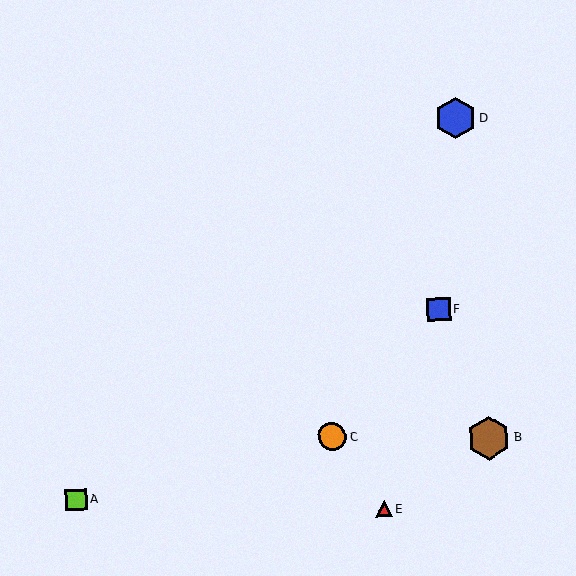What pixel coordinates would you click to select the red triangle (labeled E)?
Click at (384, 509) to select the red triangle E.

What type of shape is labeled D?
Shape D is a blue hexagon.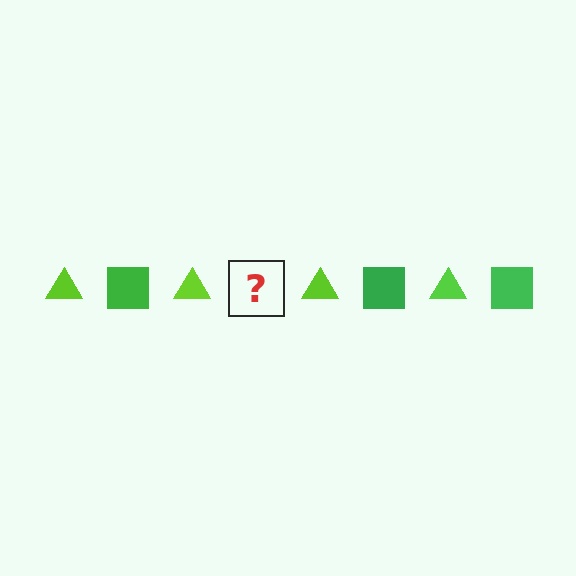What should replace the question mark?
The question mark should be replaced with a green square.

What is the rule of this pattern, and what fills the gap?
The rule is that the pattern alternates between lime triangle and green square. The gap should be filled with a green square.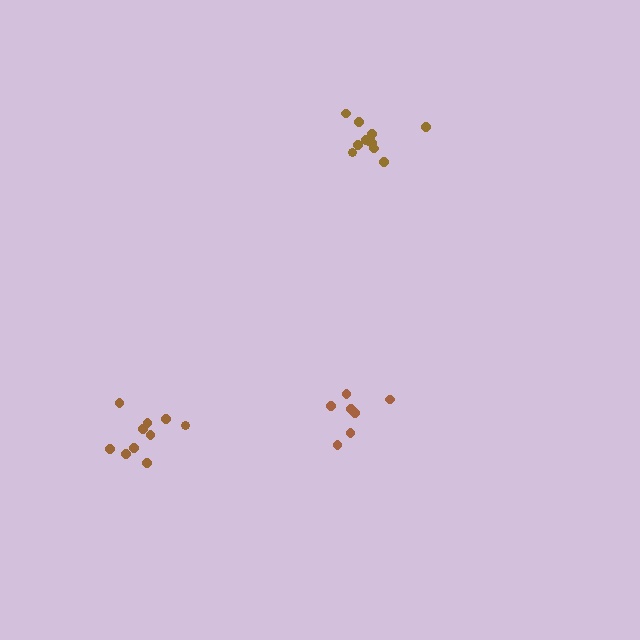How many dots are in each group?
Group 1: 12 dots, Group 2: 7 dots, Group 3: 10 dots (29 total).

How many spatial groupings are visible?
There are 3 spatial groupings.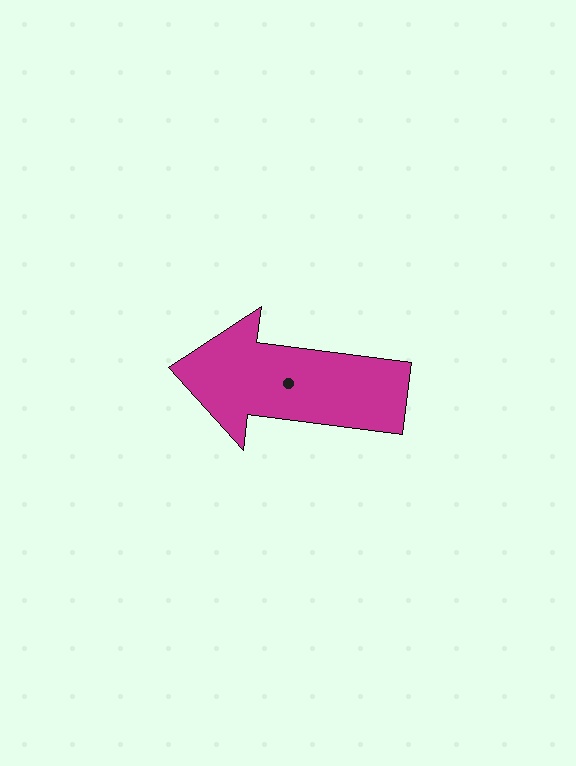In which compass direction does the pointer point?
West.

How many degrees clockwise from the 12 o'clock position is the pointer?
Approximately 277 degrees.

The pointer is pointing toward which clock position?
Roughly 9 o'clock.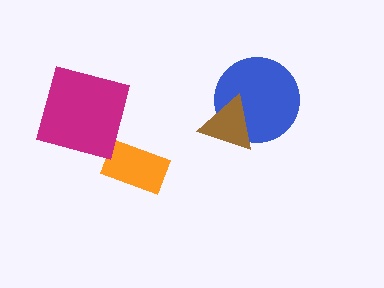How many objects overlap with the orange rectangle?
0 objects overlap with the orange rectangle.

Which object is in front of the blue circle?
The brown triangle is in front of the blue circle.